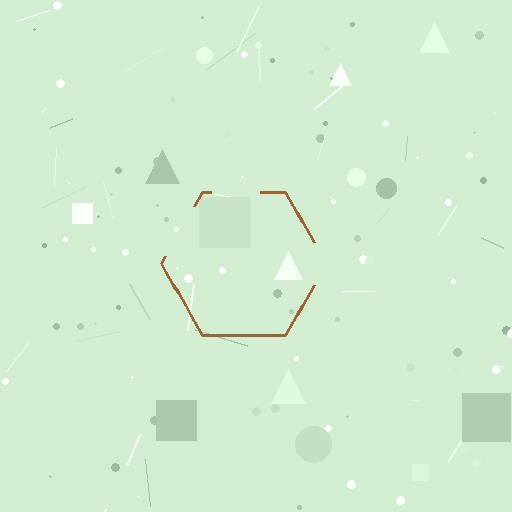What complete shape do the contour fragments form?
The contour fragments form a hexagon.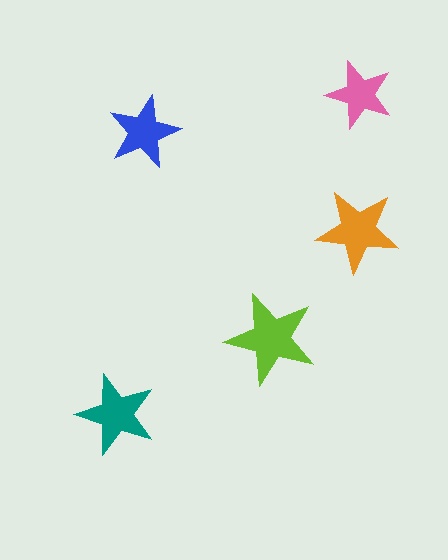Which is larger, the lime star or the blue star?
The lime one.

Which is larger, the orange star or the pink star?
The orange one.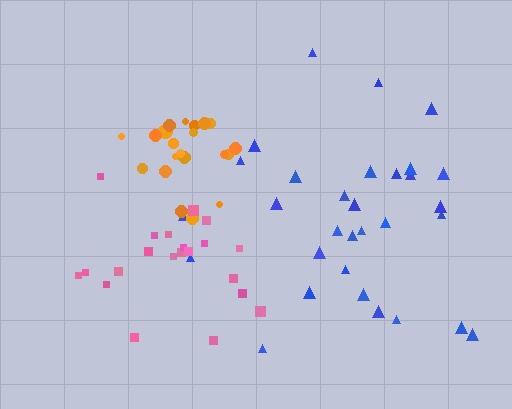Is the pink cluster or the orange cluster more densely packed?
Orange.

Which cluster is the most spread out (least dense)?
Blue.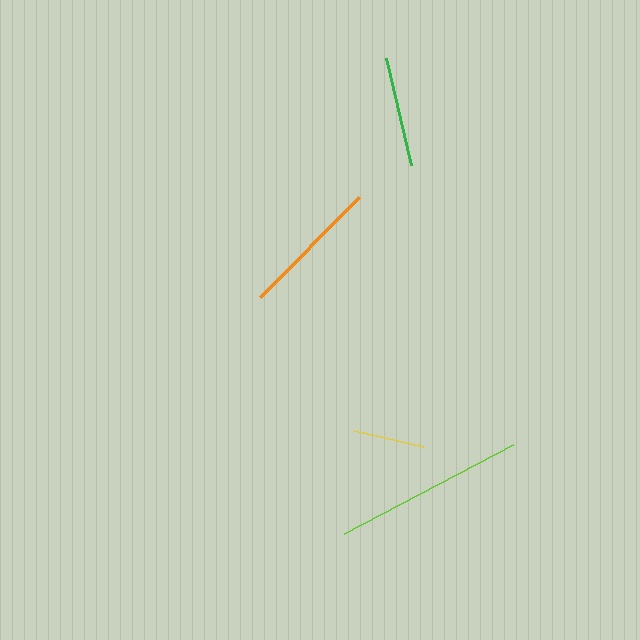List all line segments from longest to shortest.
From longest to shortest: lime, orange, green, yellow.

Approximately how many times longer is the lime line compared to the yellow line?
The lime line is approximately 2.7 times the length of the yellow line.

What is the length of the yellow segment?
The yellow segment is approximately 71 pixels long.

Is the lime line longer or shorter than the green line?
The lime line is longer than the green line.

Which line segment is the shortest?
The yellow line is the shortest at approximately 71 pixels.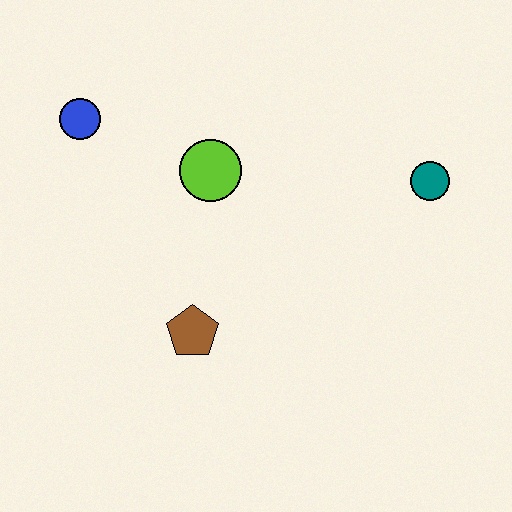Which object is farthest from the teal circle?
The blue circle is farthest from the teal circle.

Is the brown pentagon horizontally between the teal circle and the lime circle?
No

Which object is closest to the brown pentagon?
The lime circle is closest to the brown pentagon.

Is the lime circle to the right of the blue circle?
Yes